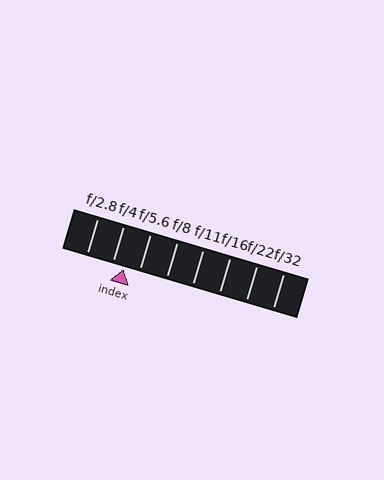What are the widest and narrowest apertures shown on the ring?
The widest aperture shown is f/2.8 and the narrowest is f/32.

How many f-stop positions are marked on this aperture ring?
There are 8 f-stop positions marked.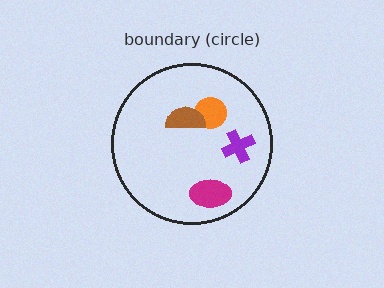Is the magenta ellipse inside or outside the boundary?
Inside.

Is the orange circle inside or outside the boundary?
Inside.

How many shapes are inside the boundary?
4 inside, 0 outside.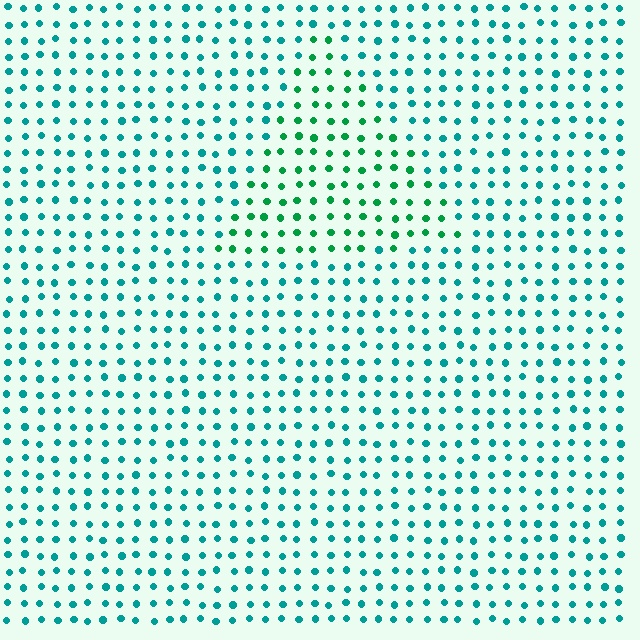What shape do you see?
I see a triangle.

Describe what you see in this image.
The image is filled with small teal elements in a uniform arrangement. A triangle-shaped region is visible where the elements are tinted to a slightly different hue, forming a subtle color boundary.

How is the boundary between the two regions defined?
The boundary is defined purely by a slight shift in hue (about 34 degrees). Spacing, size, and orientation are identical on both sides.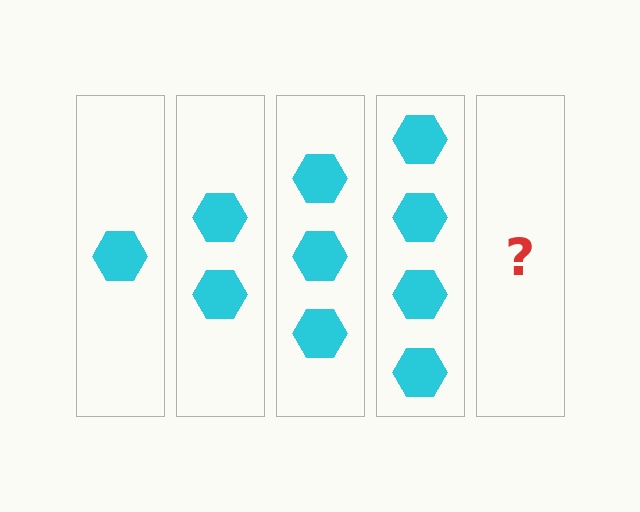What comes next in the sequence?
The next element should be 5 hexagons.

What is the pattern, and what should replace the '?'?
The pattern is that each step adds one more hexagon. The '?' should be 5 hexagons.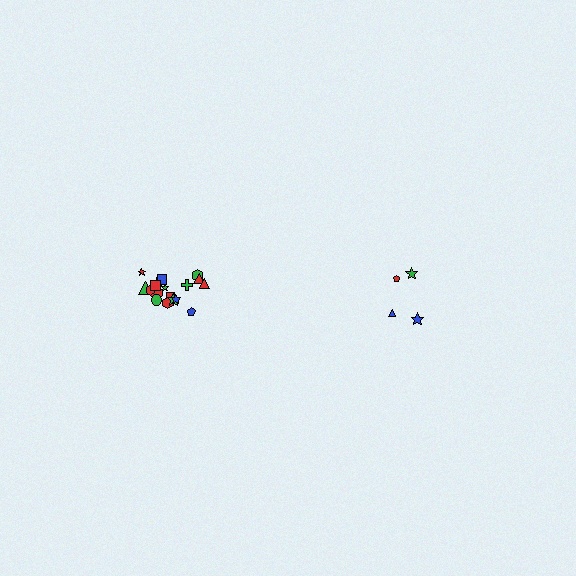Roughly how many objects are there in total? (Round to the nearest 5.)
Roughly 20 objects in total.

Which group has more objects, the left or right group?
The left group.